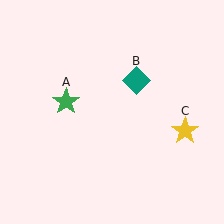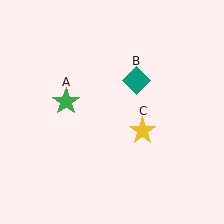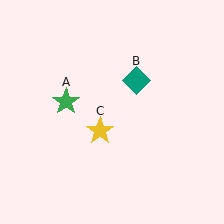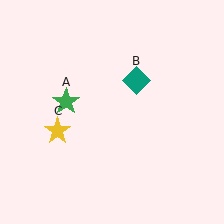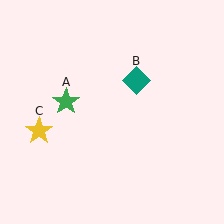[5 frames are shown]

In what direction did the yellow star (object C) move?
The yellow star (object C) moved left.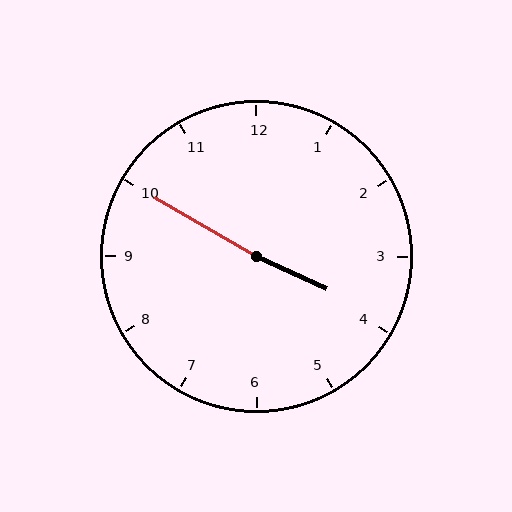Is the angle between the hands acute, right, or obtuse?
It is obtuse.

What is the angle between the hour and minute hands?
Approximately 175 degrees.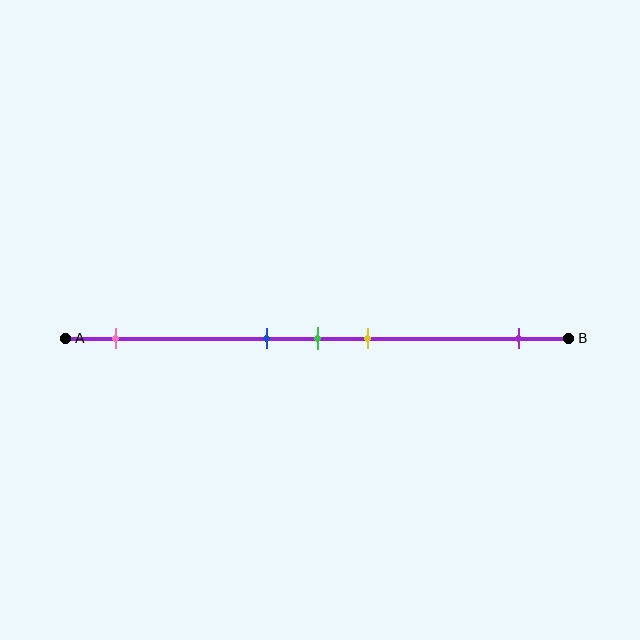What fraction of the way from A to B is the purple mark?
The purple mark is approximately 90% (0.9) of the way from A to B.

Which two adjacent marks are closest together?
The blue and green marks are the closest adjacent pair.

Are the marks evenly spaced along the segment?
No, the marks are not evenly spaced.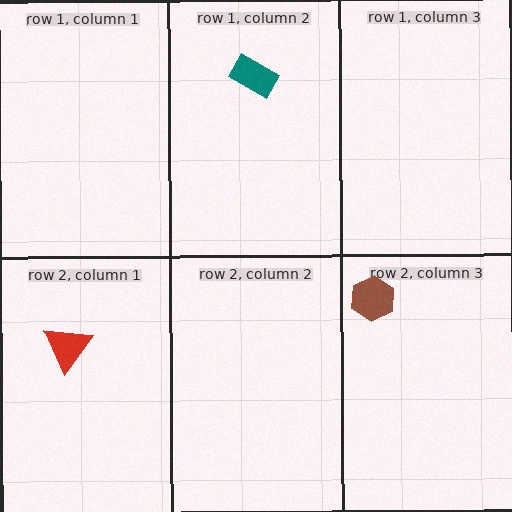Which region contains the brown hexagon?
The row 2, column 3 region.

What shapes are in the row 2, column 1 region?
The red triangle.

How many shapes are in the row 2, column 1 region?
1.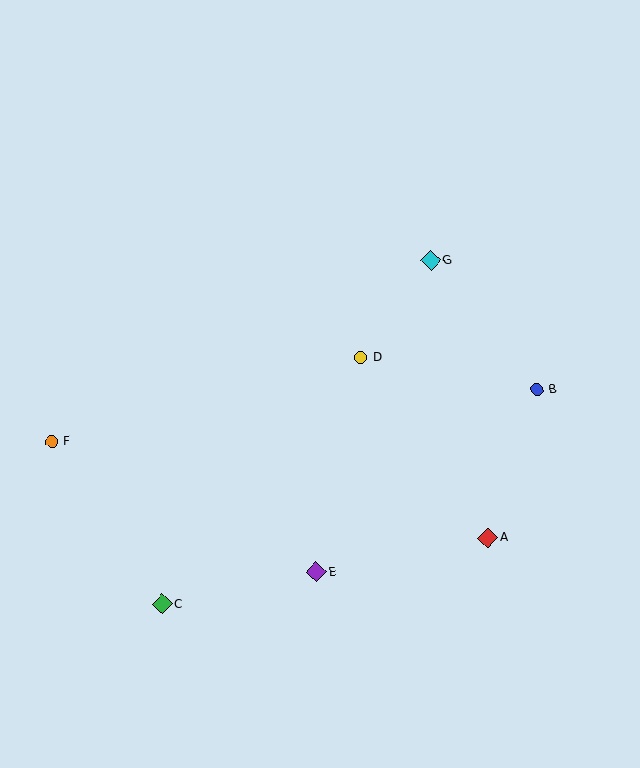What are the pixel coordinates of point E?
Point E is at (316, 572).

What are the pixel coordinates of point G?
Point G is at (431, 261).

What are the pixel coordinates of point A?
Point A is at (488, 538).